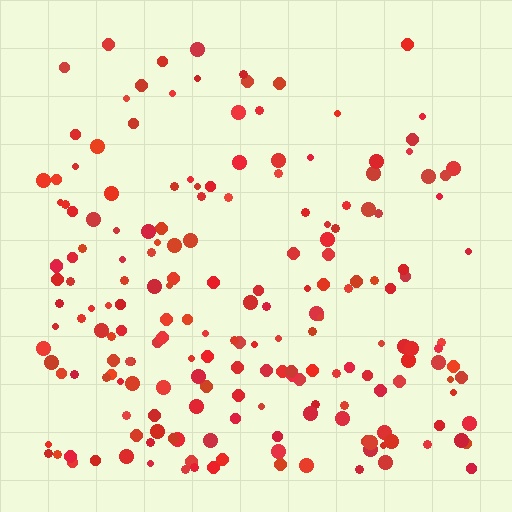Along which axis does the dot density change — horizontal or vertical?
Vertical.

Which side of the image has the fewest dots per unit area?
The top.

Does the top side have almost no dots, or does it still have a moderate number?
Still a moderate number, just noticeably fewer than the bottom.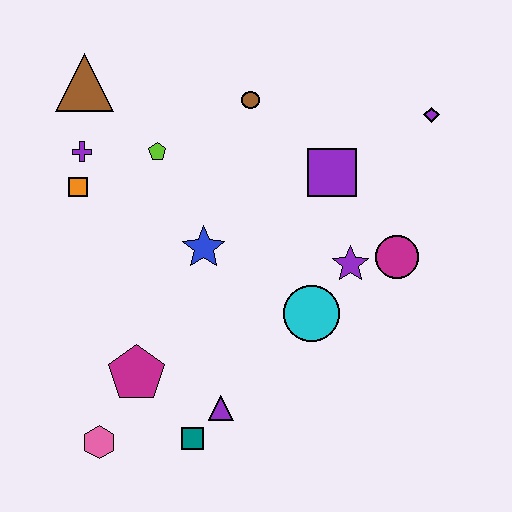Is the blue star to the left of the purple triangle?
Yes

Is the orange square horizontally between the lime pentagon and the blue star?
No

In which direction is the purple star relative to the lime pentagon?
The purple star is to the right of the lime pentagon.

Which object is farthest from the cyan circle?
The brown triangle is farthest from the cyan circle.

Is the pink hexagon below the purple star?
Yes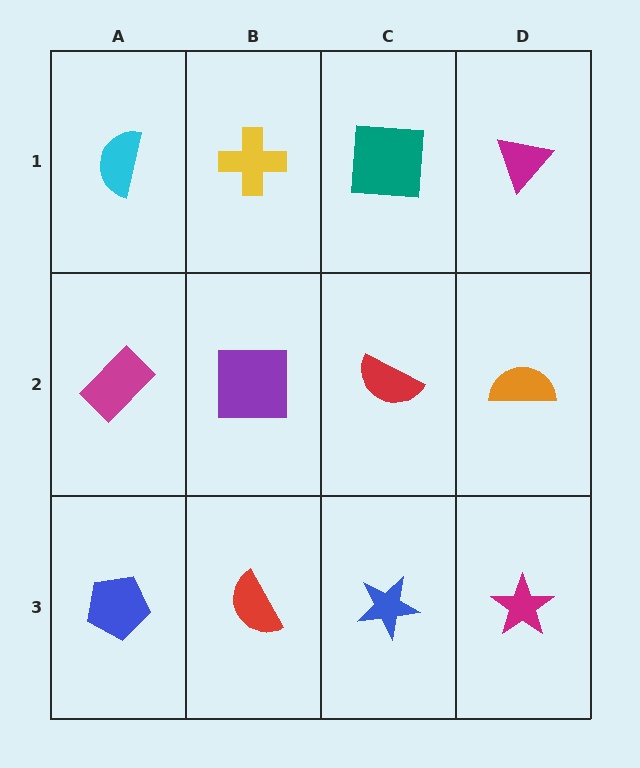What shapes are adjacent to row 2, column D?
A magenta triangle (row 1, column D), a magenta star (row 3, column D), a red semicircle (row 2, column C).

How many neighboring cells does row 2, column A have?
3.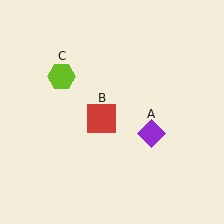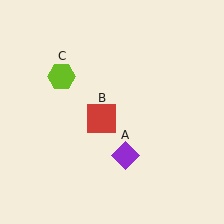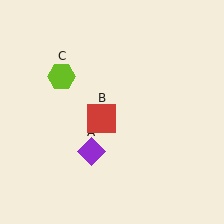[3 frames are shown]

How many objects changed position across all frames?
1 object changed position: purple diamond (object A).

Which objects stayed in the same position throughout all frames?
Red square (object B) and lime hexagon (object C) remained stationary.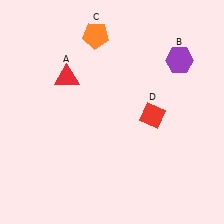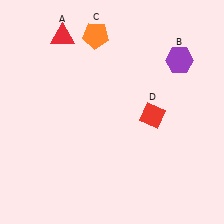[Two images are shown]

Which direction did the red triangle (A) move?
The red triangle (A) moved up.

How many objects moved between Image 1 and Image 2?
1 object moved between the two images.